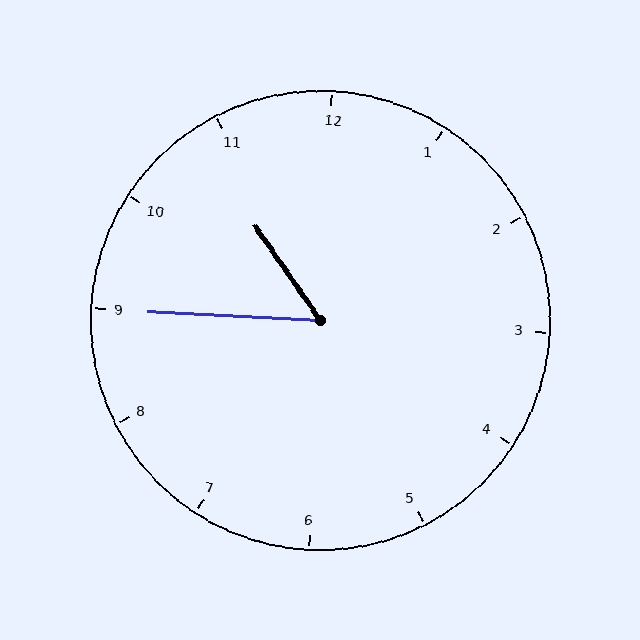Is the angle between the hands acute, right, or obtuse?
It is acute.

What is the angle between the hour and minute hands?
Approximately 52 degrees.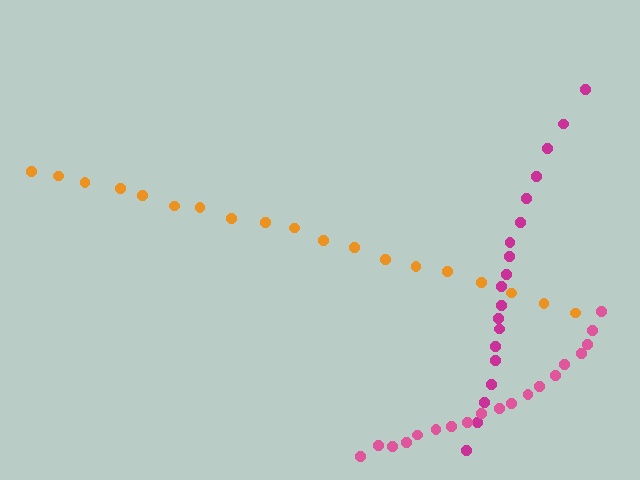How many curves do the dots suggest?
There are 3 distinct paths.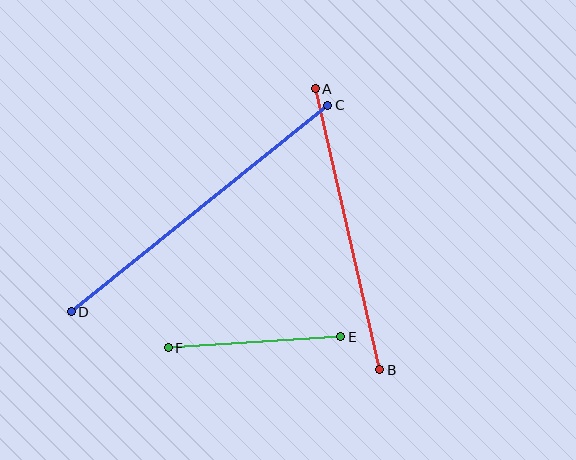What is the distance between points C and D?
The distance is approximately 329 pixels.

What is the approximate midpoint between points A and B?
The midpoint is at approximately (347, 229) pixels.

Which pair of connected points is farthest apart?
Points C and D are farthest apart.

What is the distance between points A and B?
The distance is approximately 288 pixels.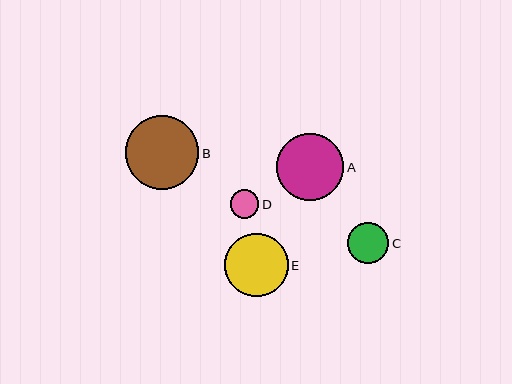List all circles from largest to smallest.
From largest to smallest: B, A, E, C, D.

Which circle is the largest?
Circle B is the largest with a size of approximately 73 pixels.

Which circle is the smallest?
Circle D is the smallest with a size of approximately 29 pixels.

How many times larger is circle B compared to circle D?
Circle B is approximately 2.6 times the size of circle D.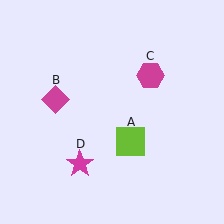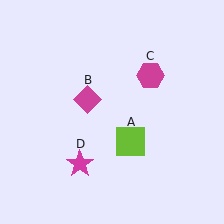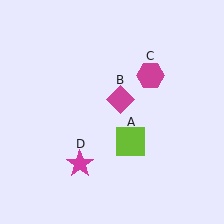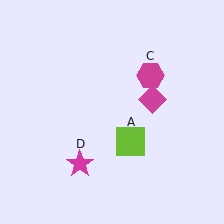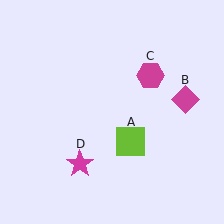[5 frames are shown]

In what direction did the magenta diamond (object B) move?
The magenta diamond (object B) moved right.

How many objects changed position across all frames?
1 object changed position: magenta diamond (object B).